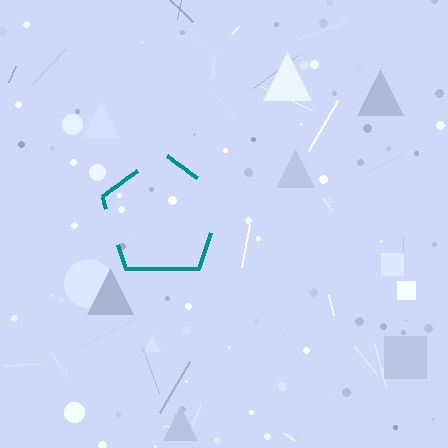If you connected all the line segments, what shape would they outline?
They would outline a pentagon.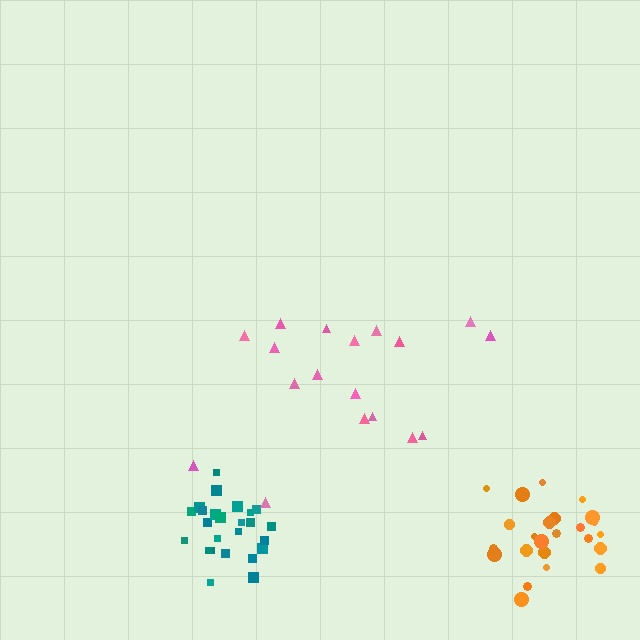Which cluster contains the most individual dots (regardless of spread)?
Teal (25).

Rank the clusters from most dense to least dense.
teal, orange, pink.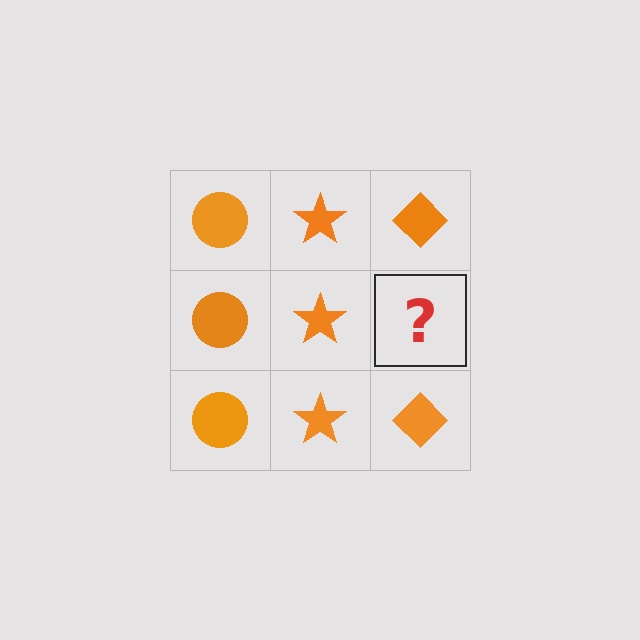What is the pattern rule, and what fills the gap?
The rule is that each column has a consistent shape. The gap should be filled with an orange diamond.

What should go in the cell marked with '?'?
The missing cell should contain an orange diamond.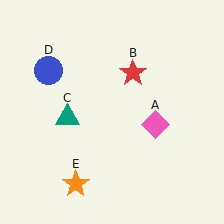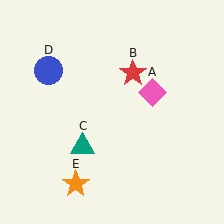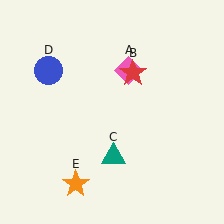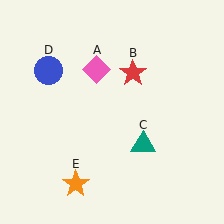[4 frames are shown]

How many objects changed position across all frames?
2 objects changed position: pink diamond (object A), teal triangle (object C).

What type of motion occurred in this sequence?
The pink diamond (object A), teal triangle (object C) rotated counterclockwise around the center of the scene.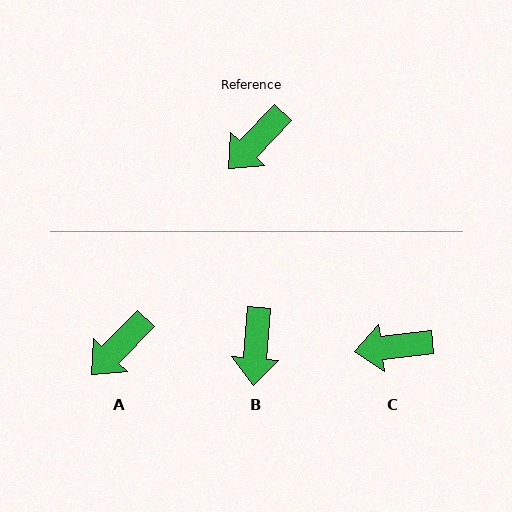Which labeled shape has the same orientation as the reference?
A.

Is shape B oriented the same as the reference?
No, it is off by about 40 degrees.